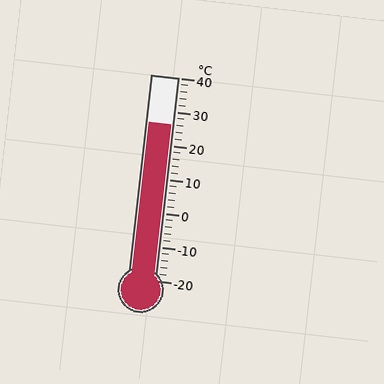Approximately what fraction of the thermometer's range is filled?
The thermometer is filled to approximately 75% of its range.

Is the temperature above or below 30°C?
The temperature is below 30°C.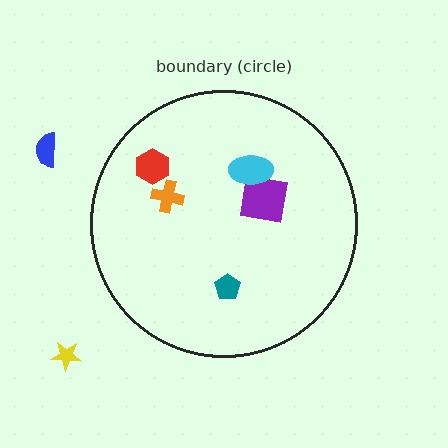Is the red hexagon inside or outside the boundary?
Inside.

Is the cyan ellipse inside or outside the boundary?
Inside.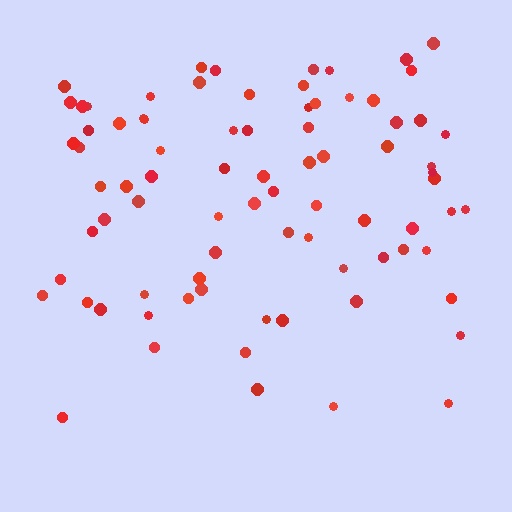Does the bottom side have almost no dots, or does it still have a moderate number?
Still a moderate number, just noticeably fewer than the top.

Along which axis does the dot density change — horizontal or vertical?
Vertical.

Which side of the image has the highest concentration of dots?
The top.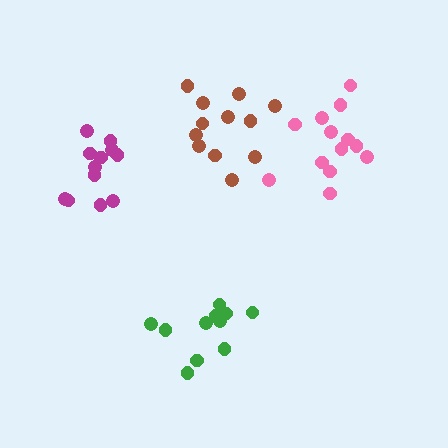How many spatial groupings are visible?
There are 4 spatial groupings.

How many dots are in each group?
Group 1: 11 dots, Group 2: 12 dots, Group 3: 12 dots, Group 4: 13 dots (48 total).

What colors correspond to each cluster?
The clusters are colored: green, magenta, brown, pink.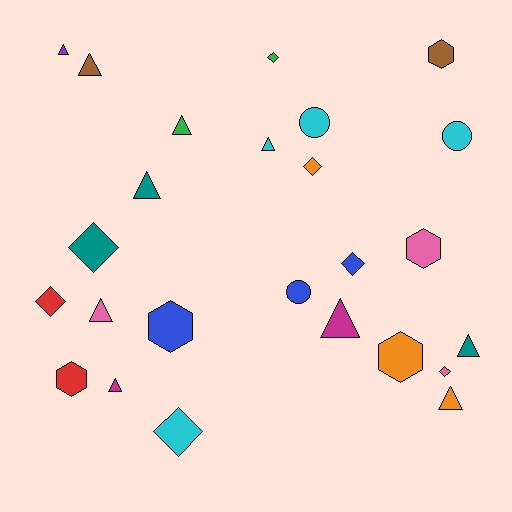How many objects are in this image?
There are 25 objects.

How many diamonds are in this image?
There are 7 diamonds.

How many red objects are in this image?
There are 2 red objects.